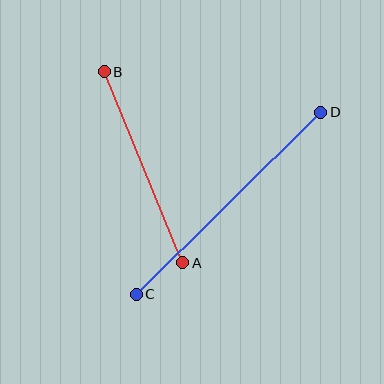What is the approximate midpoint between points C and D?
The midpoint is at approximately (228, 203) pixels.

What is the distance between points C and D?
The distance is approximately 259 pixels.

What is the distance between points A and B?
The distance is approximately 206 pixels.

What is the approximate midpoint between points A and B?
The midpoint is at approximately (143, 167) pixels.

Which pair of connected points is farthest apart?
Points C and D are farthest apart.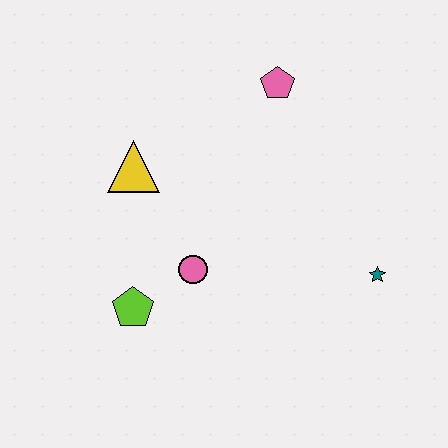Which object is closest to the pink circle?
The lime pentagon is closest to the pink circle.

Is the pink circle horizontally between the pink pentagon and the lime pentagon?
Yes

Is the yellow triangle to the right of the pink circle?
No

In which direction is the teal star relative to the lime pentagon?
The teal star is to the right of the lime pentagon.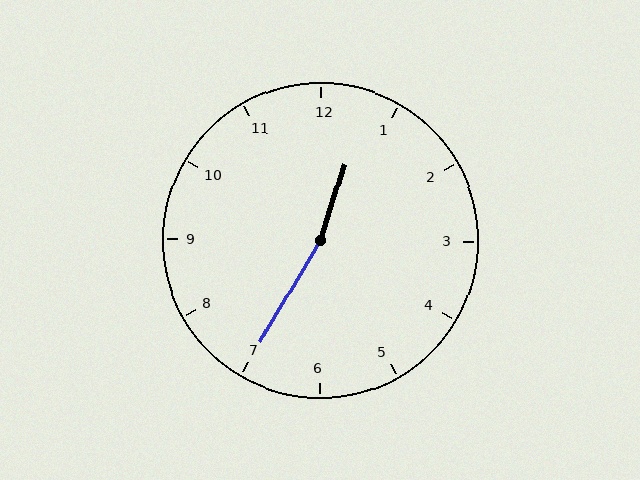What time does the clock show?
12:35.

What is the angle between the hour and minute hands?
Approximately 168 degrees.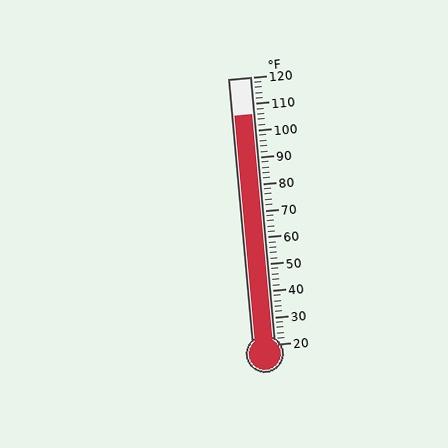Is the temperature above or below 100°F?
The temperature is above 100°F.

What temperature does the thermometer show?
The thermometer shows approximately 106°F.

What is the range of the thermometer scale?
The thermometer scale ranges from 20°F to 120°F.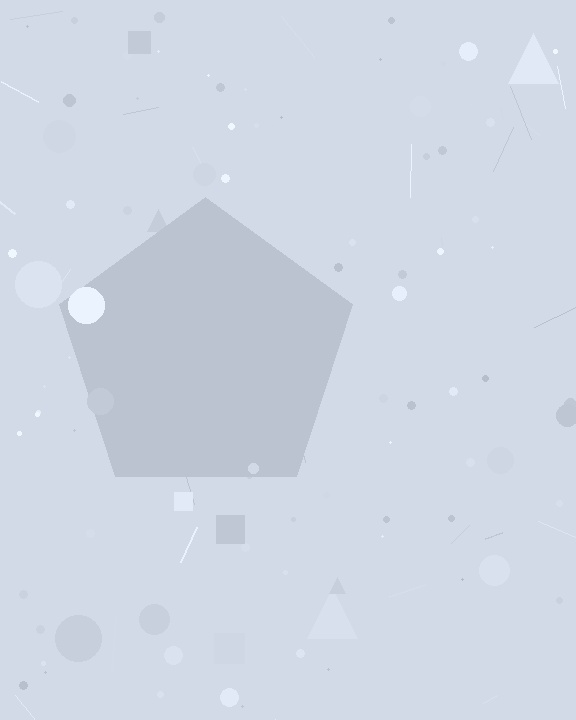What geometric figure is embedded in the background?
A pentagon is embedded in the background.